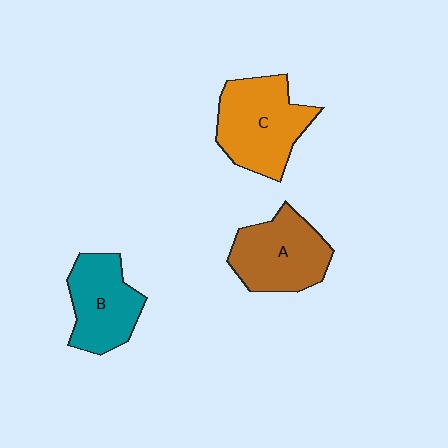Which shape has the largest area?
Shape C (orange).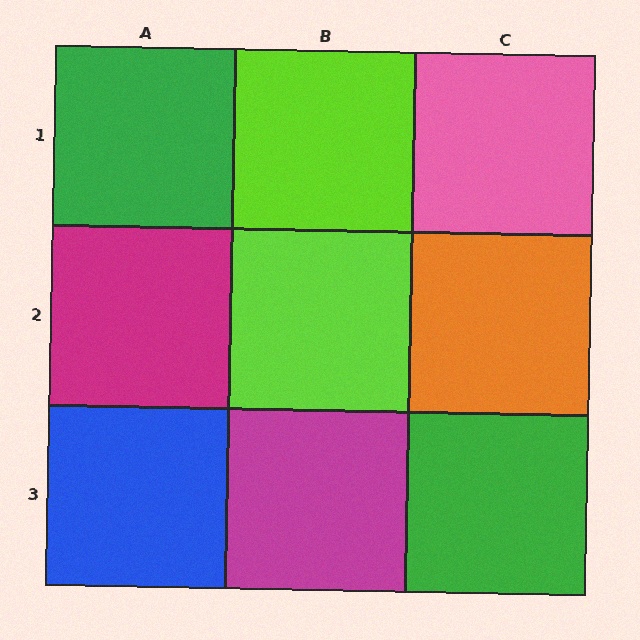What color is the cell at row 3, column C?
Green.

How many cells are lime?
2 cells are lime.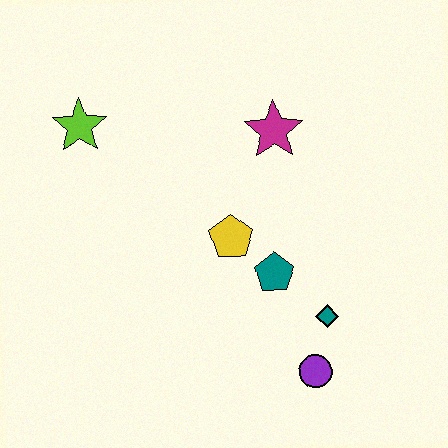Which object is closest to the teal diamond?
The purple circle is closest to the teal diamond.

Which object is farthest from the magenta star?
The purple circle is farthest from the magenta star.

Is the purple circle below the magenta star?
Yes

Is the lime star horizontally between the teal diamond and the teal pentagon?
No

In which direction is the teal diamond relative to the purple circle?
The teal diamond is above the purple circle.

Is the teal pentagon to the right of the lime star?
Yes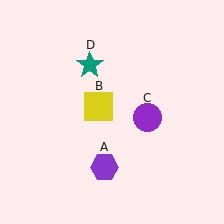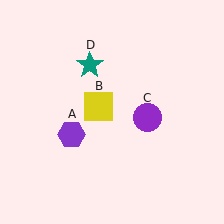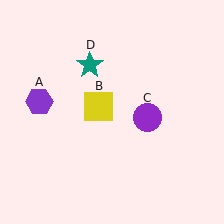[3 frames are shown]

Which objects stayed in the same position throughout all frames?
Yellow square (object B) and purple circle (object C) and teal star (object D) remained stationary.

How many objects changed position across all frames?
1 object changed position: purple hexagon (object A).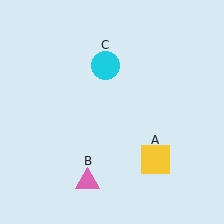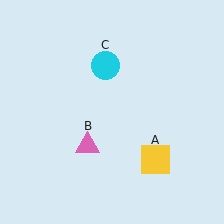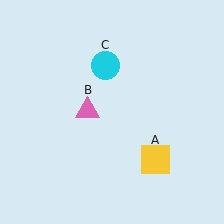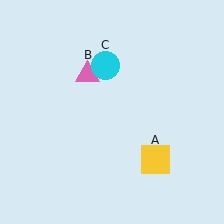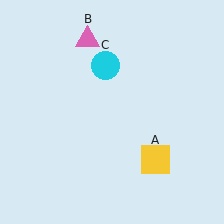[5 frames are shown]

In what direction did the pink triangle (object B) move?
The pink triangle (object B) moved up.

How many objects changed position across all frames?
1 object changed position: pink triangle (object B).